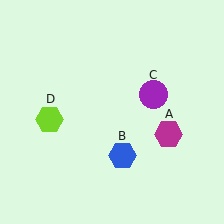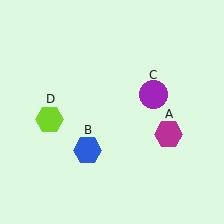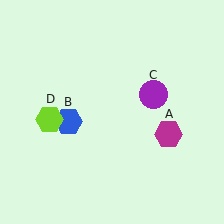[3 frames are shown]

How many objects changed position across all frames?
1 object changed position: blue hexagon (object B).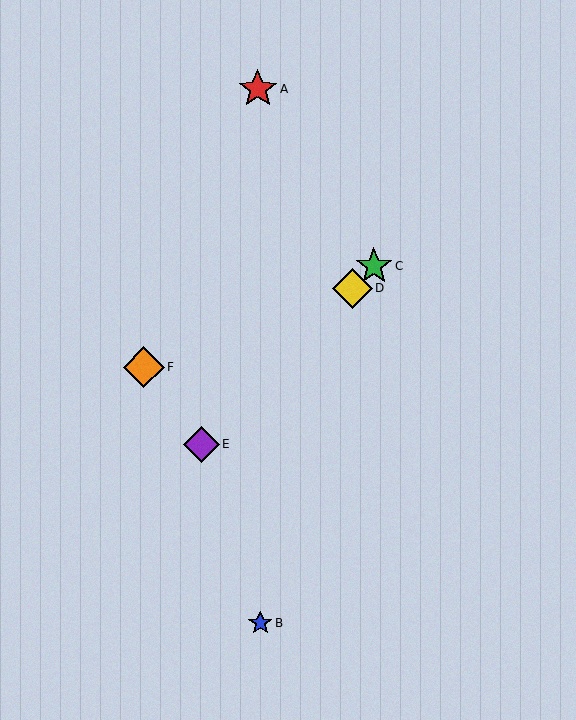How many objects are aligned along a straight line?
3 objects (C, D, E) are aligned along a straight line.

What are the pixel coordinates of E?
Object E is at (202, 444).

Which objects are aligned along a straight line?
Objects C, D, E are aligned along a straight line.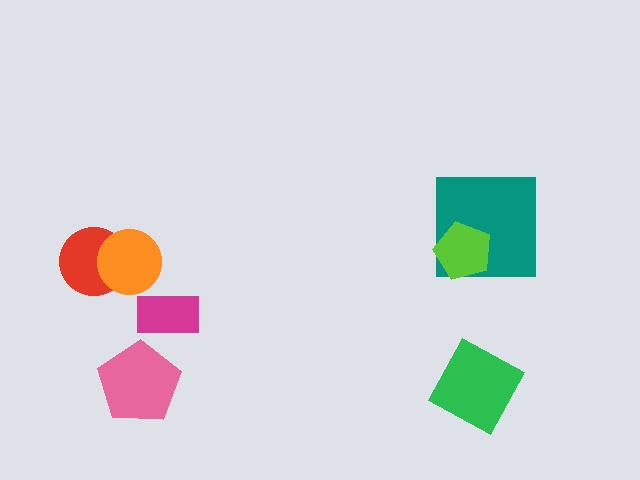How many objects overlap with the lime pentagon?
1 object overlaps with the lime pentagon.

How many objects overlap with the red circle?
1 object overlaps with the red circle.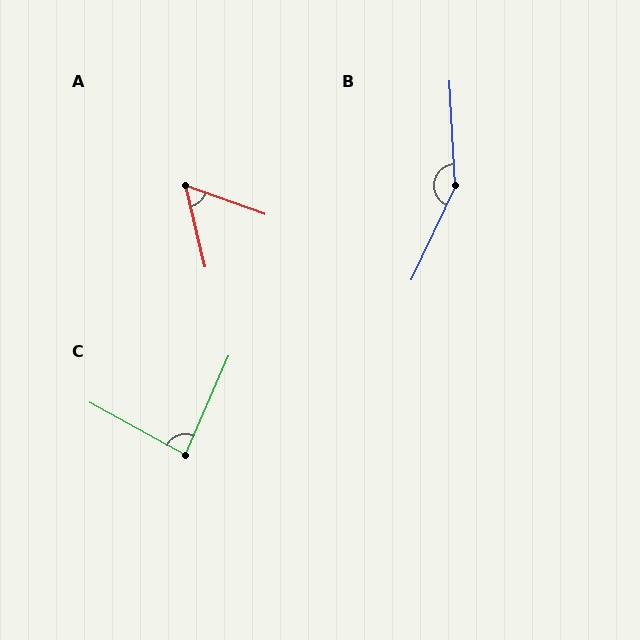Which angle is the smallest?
A, at approximately 57 degrees.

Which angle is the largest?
B, at approximately 152 degrees.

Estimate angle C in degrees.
Approximately 85 degrees.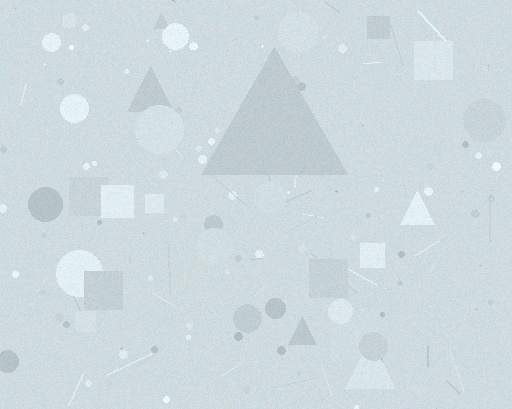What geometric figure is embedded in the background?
A triangle is embedded in the background.